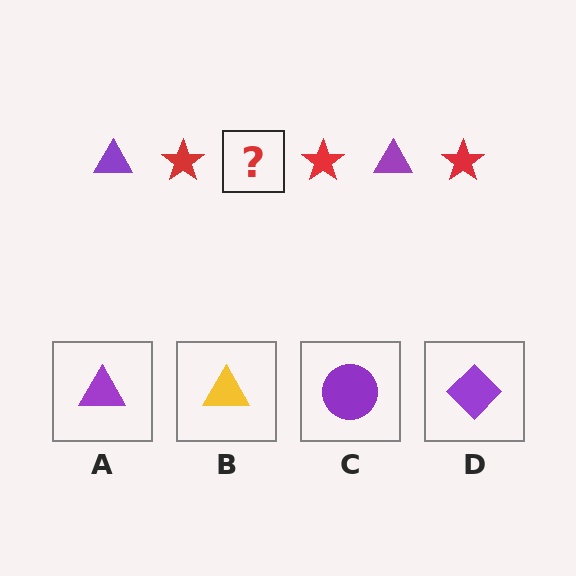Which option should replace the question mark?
Option A.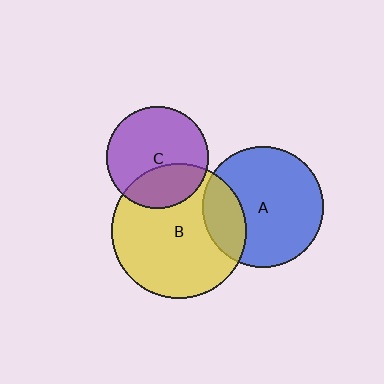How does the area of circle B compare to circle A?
Approximately 1.2 times.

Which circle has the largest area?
Circle B (yellow).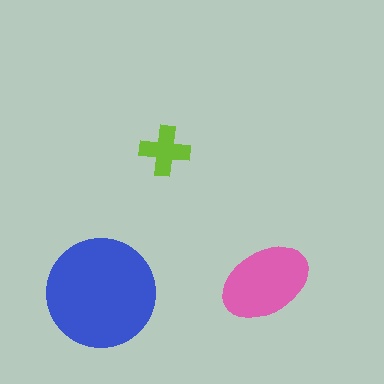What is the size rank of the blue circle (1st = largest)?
1st.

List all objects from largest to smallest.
The blue circle, the pink ellipse, the lime cross.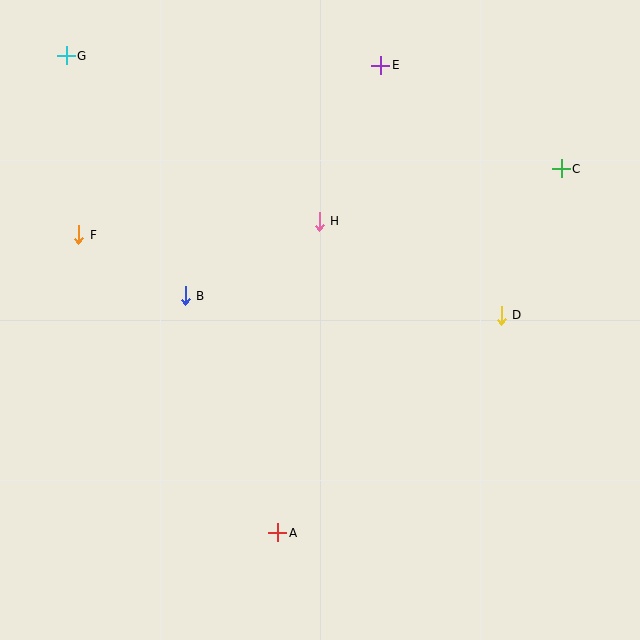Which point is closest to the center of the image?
Point H at (319, 221) is closest to the center.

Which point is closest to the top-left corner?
Point G is closest to the top-left corner.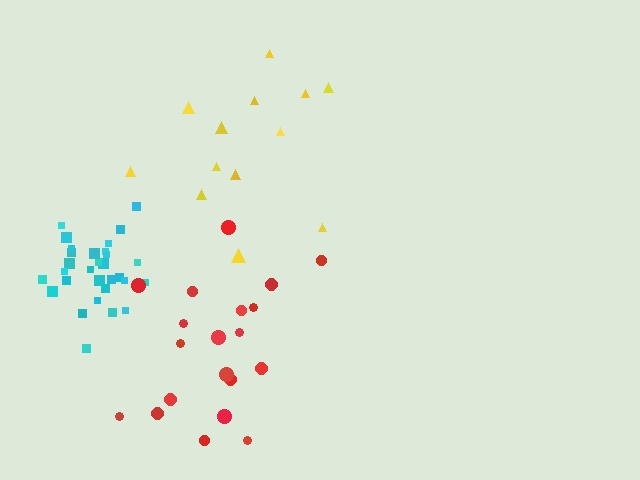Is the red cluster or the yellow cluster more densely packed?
Red.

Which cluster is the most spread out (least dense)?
Yellow.